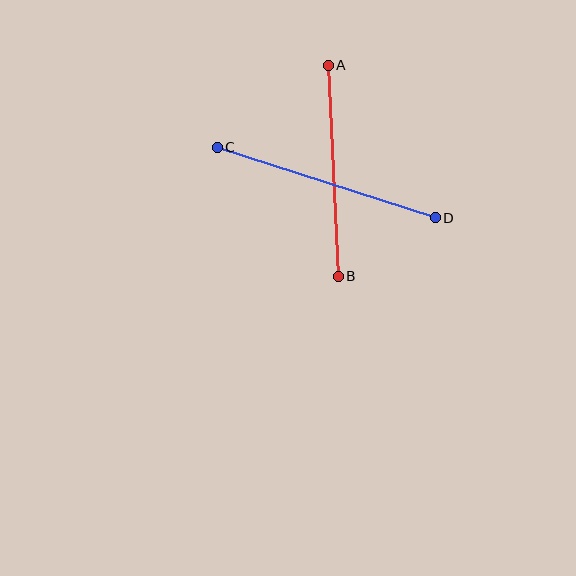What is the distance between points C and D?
The distance is approximately 229 pixels.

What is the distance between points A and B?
The distance is approximately 211 pixels.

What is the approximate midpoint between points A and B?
The midpoint is at approximately (333, 171) pixels.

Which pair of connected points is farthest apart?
Points C and D are farthest apart.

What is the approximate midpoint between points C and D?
The midpoint is at approximately (326, 182) pixels.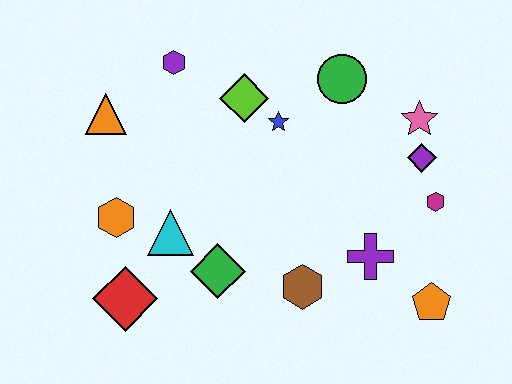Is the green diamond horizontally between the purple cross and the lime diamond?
No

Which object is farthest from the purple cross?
The orange triangle is farthest from the purple cross.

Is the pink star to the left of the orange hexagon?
No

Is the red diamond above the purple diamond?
No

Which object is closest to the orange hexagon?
The cyan triangle is closest to the orange hexagon.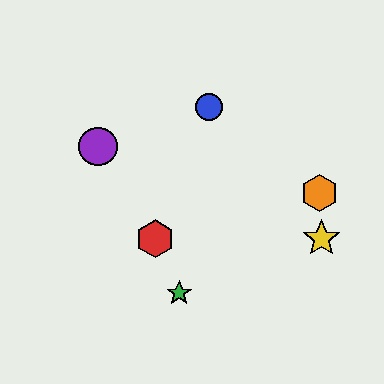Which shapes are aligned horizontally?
The red hexagon, the yellow star are aligned horizontally.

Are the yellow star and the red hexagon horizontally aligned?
Yes, both are at y≈239.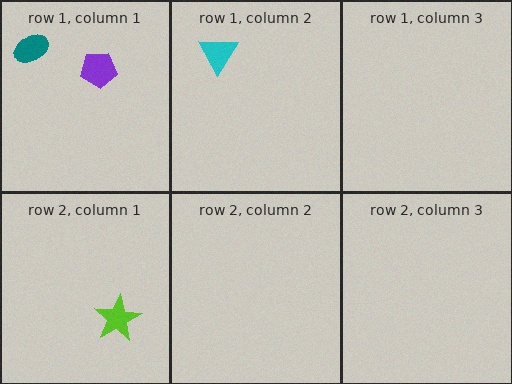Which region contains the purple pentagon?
The row 1, column 1 region.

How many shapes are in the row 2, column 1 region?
1.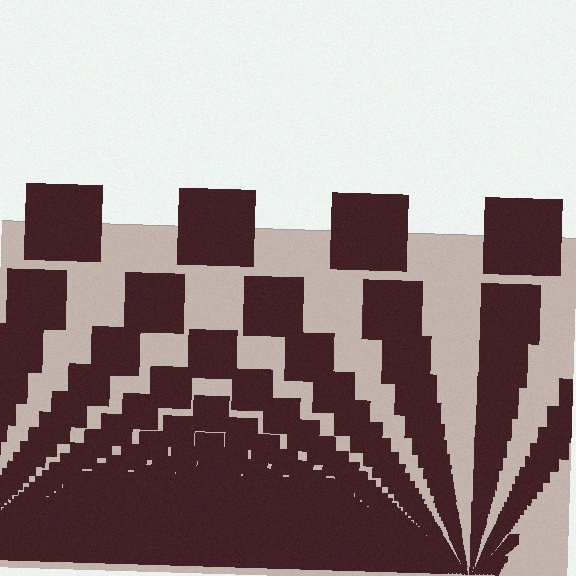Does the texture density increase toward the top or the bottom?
Density increases toward the bottom.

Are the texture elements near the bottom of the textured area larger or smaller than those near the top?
Smaller. The gradient is inverted — elements near the bottom are smaller and denser.